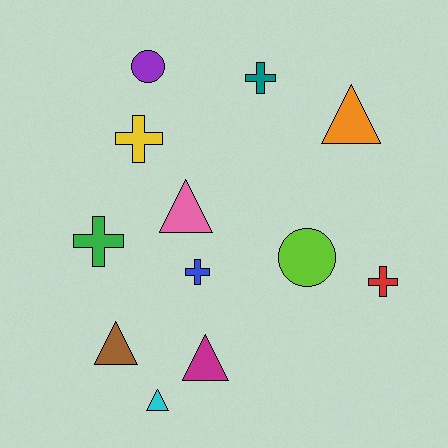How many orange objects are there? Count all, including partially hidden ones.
There is 1 orange object.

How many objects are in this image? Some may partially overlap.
There are 12 objects.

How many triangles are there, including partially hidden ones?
There are 5 triangles.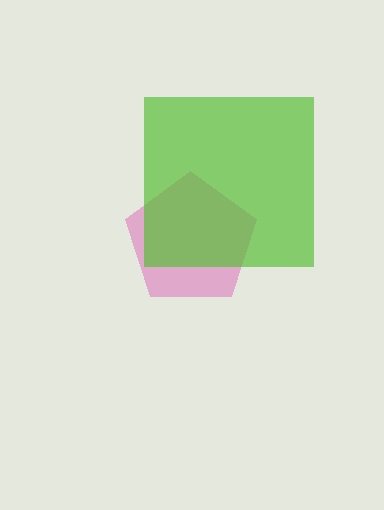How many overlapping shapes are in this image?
There are 2 overlapping shapes in the image.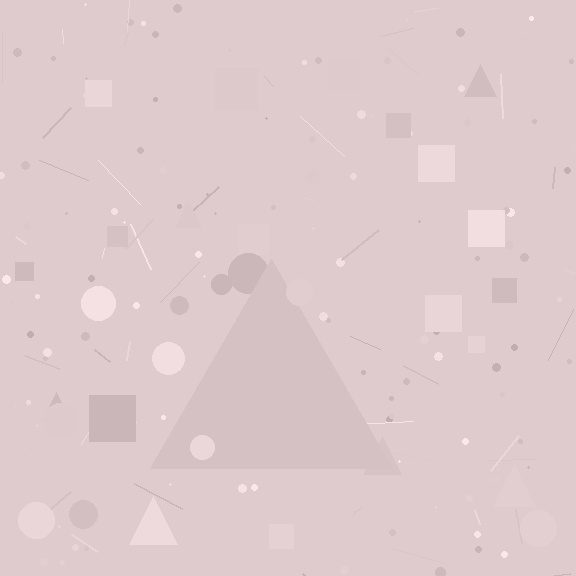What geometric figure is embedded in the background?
A triangle is embedded in the background.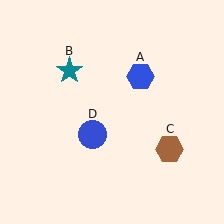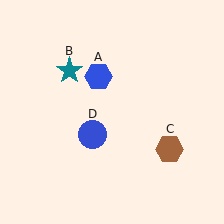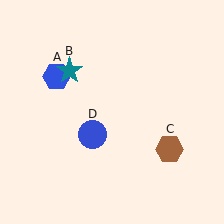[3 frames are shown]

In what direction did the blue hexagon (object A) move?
The blue hexagon (object A) moved left.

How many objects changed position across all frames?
1 object changed position: blue hexagon (object A).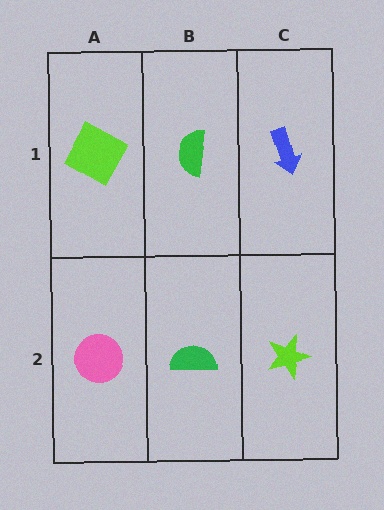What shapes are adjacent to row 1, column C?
A lime star (row 2, column C), a green semicircle (row 1, column B).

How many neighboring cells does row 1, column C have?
2.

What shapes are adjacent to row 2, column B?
A green semicircle (row 1, column B), a pink circle (row 2, column A), a lime star (row 2, column C).